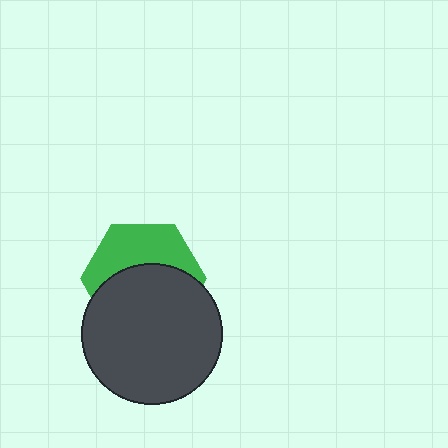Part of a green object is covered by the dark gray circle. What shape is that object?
It is a hexagon.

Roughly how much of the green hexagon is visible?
A small part of it is visible (roughly 44%).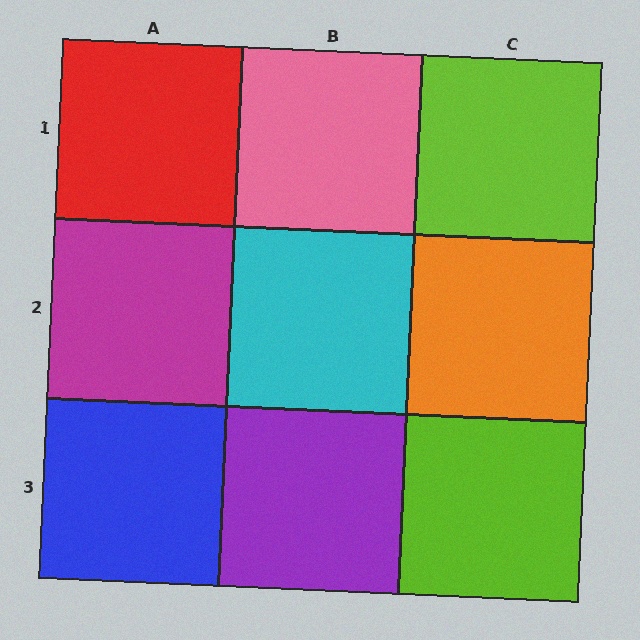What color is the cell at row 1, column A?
Red.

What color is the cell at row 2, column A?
Magenta.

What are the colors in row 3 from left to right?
Blue, purple, lime.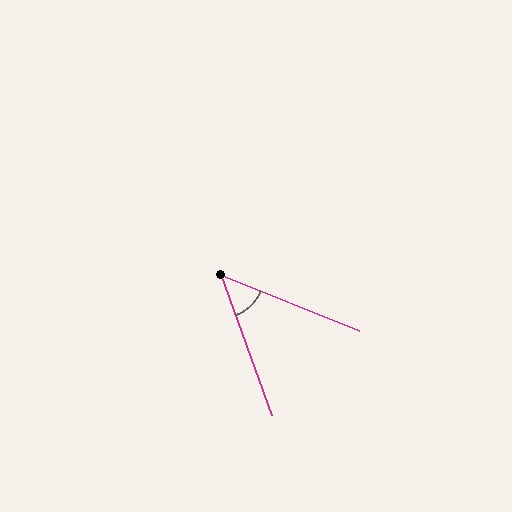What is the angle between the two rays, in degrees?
Approximately 48 degrees.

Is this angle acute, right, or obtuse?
It is acute.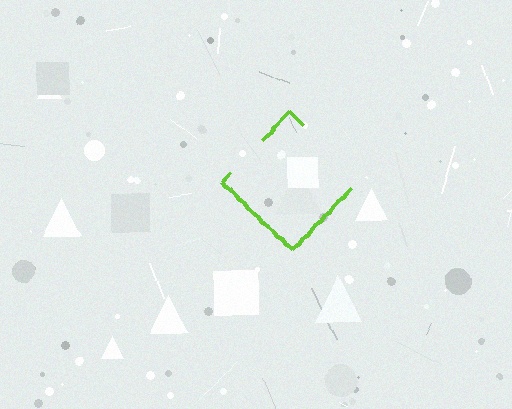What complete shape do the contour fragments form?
The contour fragments form a diamond.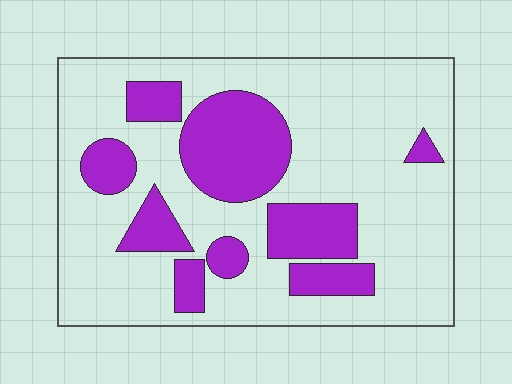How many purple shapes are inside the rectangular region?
9.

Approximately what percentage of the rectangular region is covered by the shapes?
Approximately 25%.